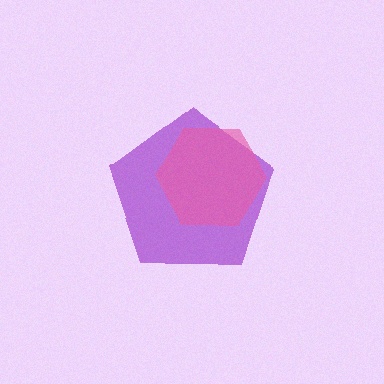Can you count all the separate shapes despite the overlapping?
Yes, there are 2 separate shapes.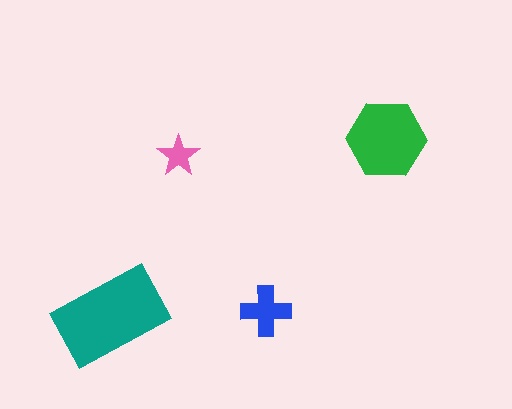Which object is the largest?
The teal rectangle.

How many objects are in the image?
There are 4 objects in the image.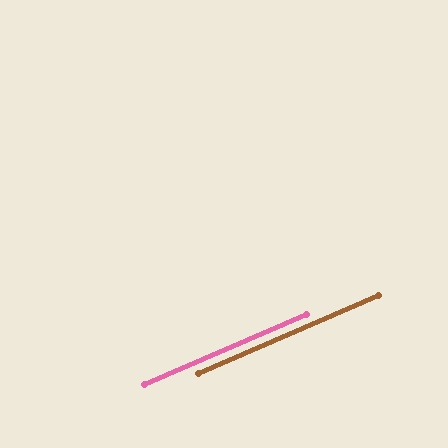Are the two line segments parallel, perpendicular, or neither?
Parallel — their directions differ by only 0.0°.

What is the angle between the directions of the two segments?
Approximately 0 degrees.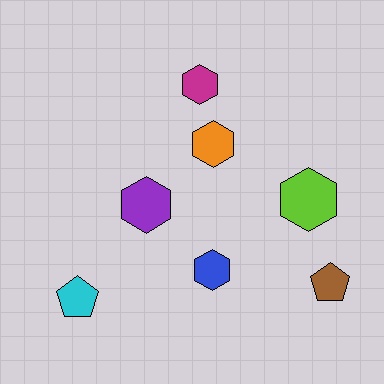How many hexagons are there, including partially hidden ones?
There are 5 hexagons.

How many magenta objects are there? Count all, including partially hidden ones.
There is 1 magenta object.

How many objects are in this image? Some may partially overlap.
There are 7 objects.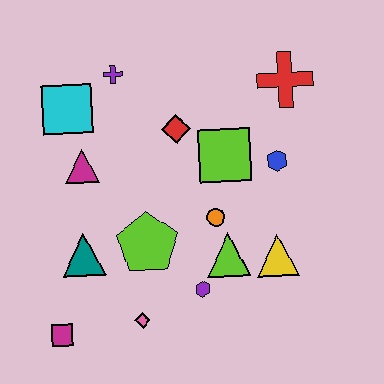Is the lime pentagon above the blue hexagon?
No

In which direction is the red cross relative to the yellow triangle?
The red cross is above the yellow triangle.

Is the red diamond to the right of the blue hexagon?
No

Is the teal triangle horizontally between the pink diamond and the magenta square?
Yes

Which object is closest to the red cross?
The blue hexagon is closest to the red cross.